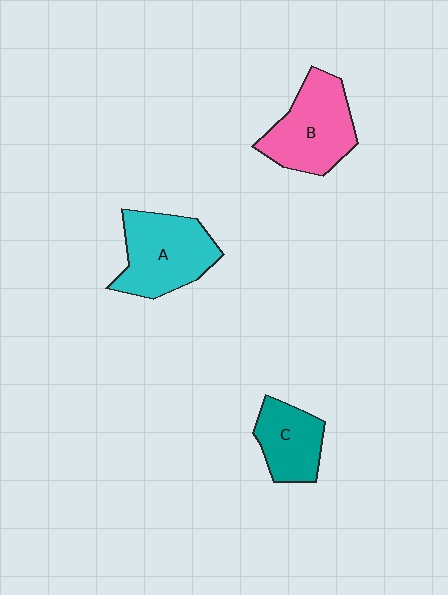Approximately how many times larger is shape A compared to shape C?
Approximately 1.5 times.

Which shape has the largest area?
Shape A (cyan).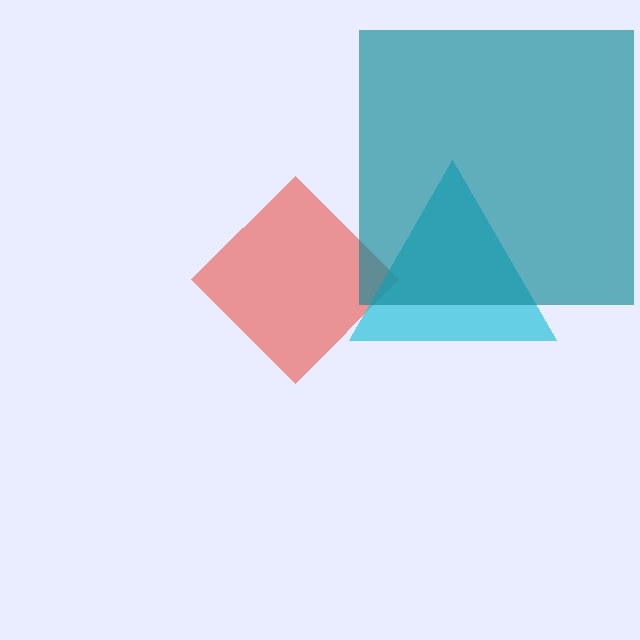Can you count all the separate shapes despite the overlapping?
Yes, there are 3 separate shapes.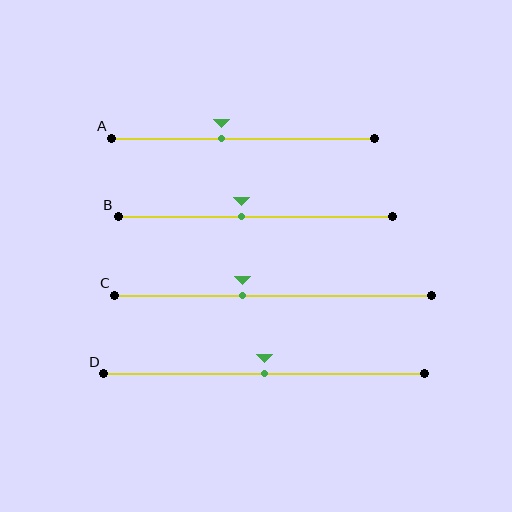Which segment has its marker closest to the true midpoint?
Segment D has its marker closest to the true midpoint.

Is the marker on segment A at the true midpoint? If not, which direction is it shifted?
No, the marker on segment A is shifted to the left by about 8% of the segment length.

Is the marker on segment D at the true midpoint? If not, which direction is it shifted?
Yes, the marker on segment D is at the true midpoint.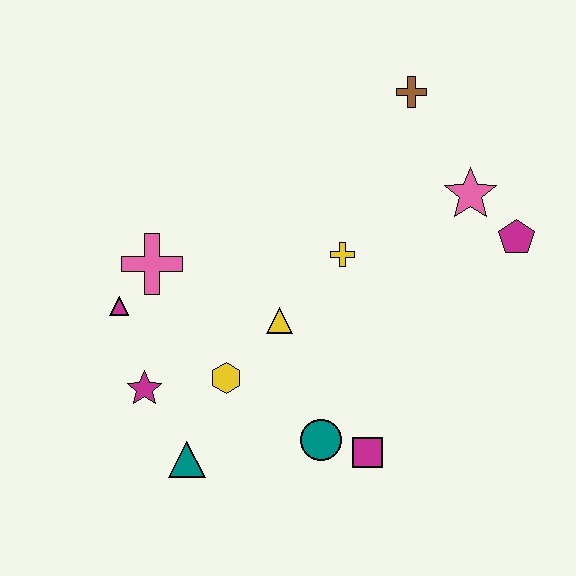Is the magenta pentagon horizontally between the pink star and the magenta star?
No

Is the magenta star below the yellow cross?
Yes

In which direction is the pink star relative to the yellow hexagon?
The pink star is to the right of the yellow hexagon.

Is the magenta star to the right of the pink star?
No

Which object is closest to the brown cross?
The pink star is closest to the brown cross.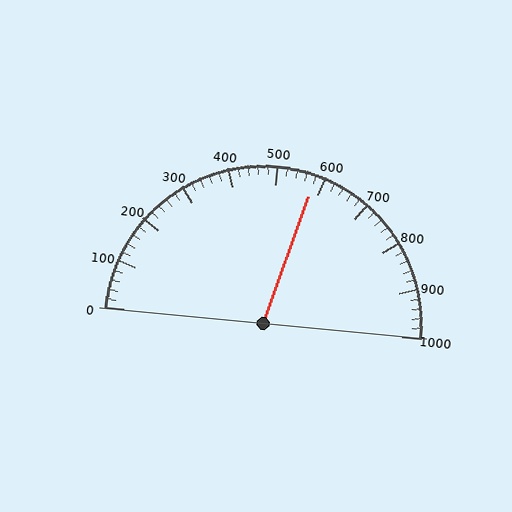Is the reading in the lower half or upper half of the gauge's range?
The reading is in the upper half of the range (0 to 1000).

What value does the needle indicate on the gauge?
The needle indicates approximately 580.